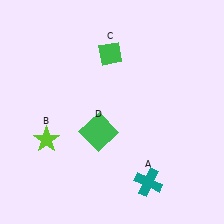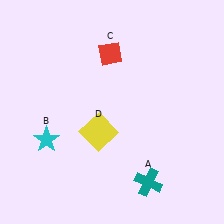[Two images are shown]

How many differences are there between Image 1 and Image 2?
There are 3 differences between the two images.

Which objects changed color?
B changed from lime to cyan. C changed from green to red. D changed from green to yellow.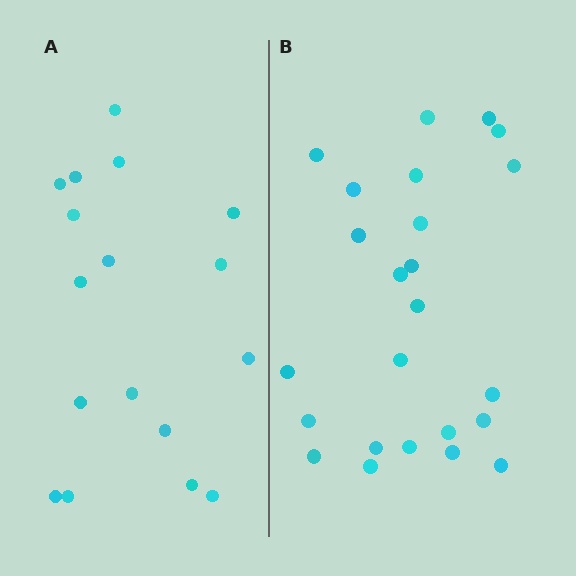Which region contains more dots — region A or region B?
Region B (the right region) has more dots.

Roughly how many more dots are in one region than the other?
Region B has roughly 8 or so more dots than region A.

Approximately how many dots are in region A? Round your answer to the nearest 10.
About 20 dots. (The exact count is 17, which rounds to 20.)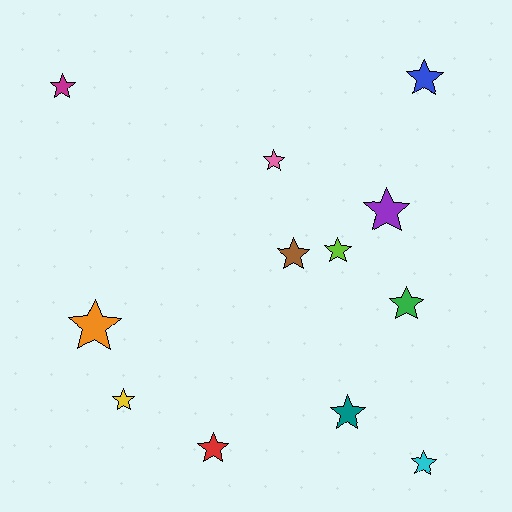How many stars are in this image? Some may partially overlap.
There are 12 stars.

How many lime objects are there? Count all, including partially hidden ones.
There is 1 lime object.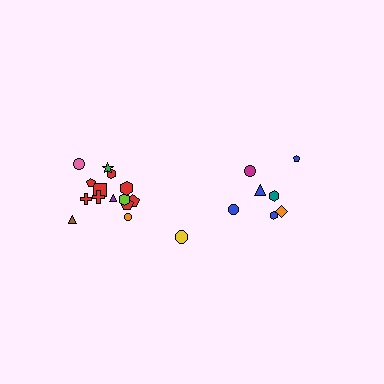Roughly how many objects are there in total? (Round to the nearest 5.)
Roughly 20 objects in total.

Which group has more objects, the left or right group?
The left group.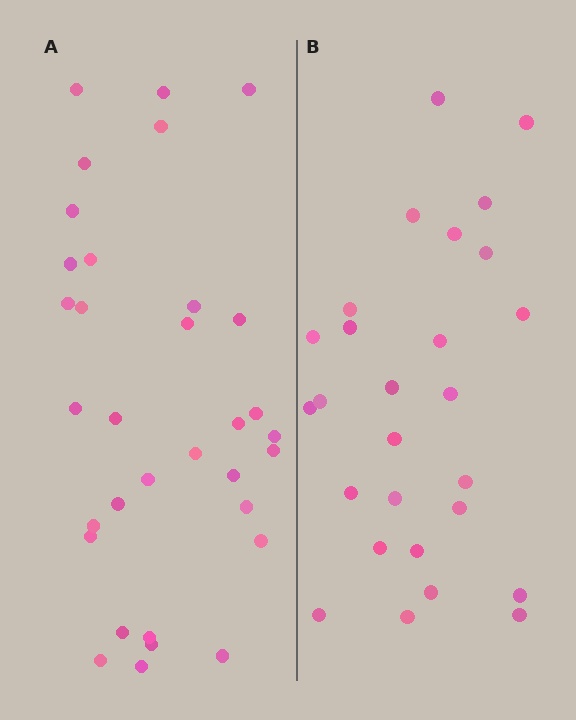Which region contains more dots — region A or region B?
Region A (the left region) has more dots.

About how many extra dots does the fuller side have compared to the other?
Region A has about 6 more dots than region B.